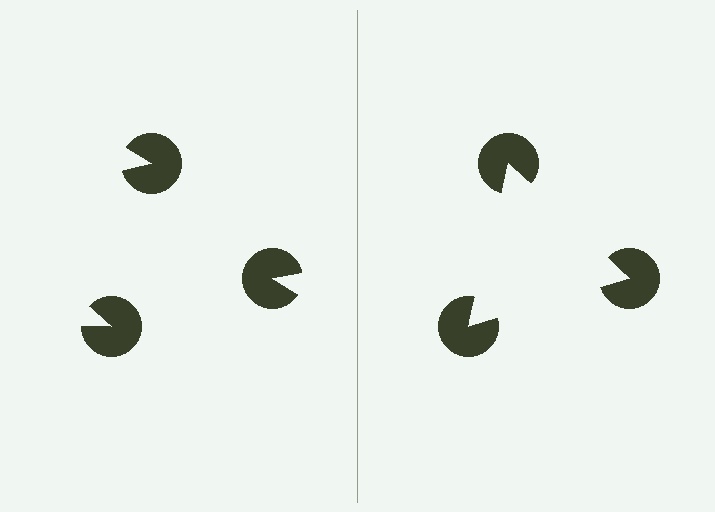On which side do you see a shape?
An illusory triangle appears on the right side. On the left side the wedge cuts are rotated, so no coherent shape forms.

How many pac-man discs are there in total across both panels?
6 — 3 on each side.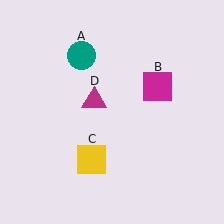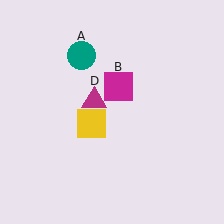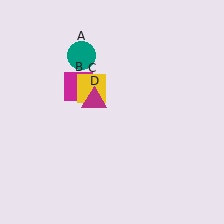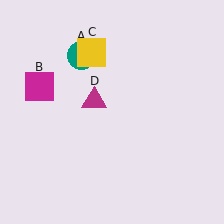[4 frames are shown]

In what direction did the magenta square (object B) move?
The magenta square (object B) moved left.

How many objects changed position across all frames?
2 objects changed position: magenta square (object B), yellow square (object C).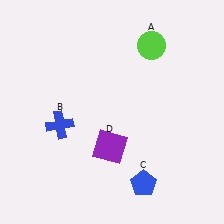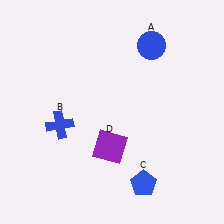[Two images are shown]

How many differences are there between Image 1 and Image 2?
There is 1 difference between the two images.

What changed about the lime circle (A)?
In Image 1, A is lime. In Image 2, it changed to blue.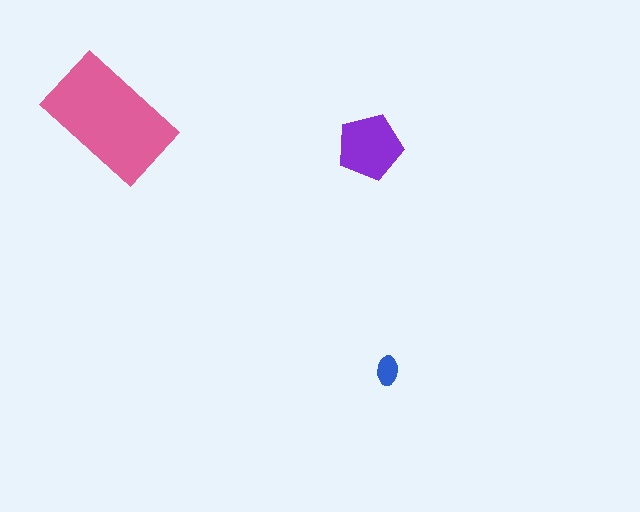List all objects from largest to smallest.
The pink rectangle, the purple pentagon, the blue ellipse.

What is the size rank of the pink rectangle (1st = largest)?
1st.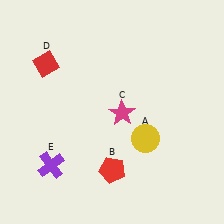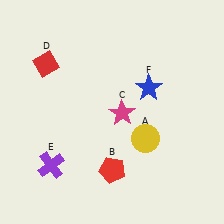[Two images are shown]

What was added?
A blue star (F) was added in Image 2.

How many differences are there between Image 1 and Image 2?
There is 1 difference between the two images.